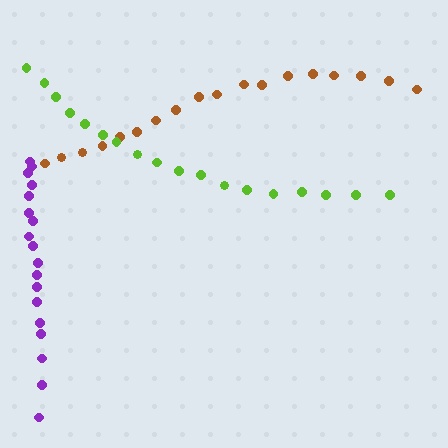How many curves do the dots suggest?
There are 3 distinct paths.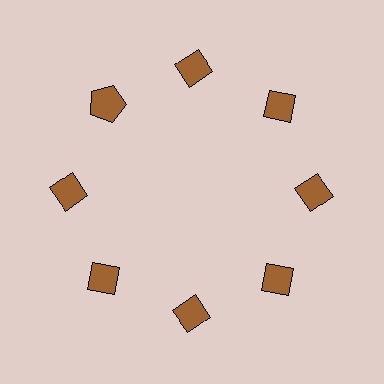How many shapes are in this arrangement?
There are 8 shapes arranged in a ring pattern.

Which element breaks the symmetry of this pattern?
The brown pentagon at roughly the 10 o'clock position breaks the symmetry. All other shapes are brown diamonds.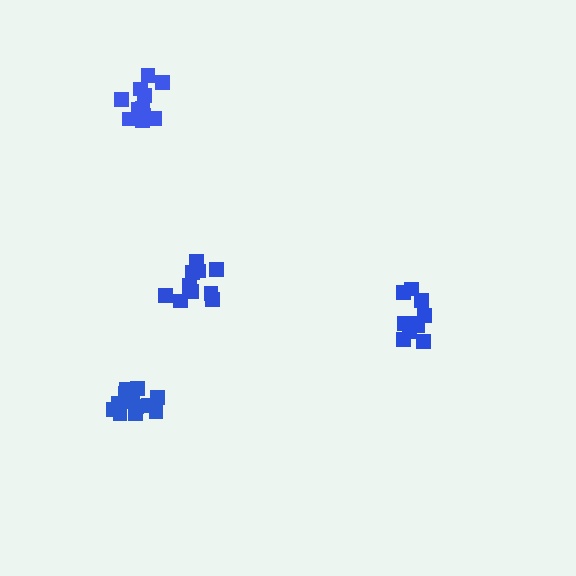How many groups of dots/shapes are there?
There are 4 groups.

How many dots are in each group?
Group 1: 11 dots, Group 2: 14 dots, Group 3: 11 dots, Group 4: 11 dots (47 total).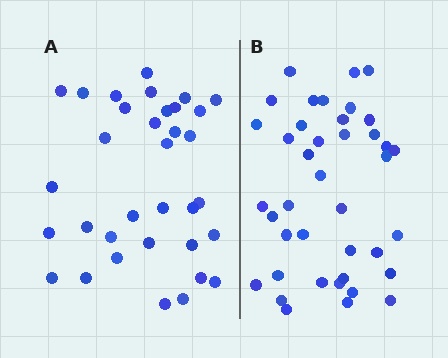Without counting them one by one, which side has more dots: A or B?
Region B (the right region) has more dots.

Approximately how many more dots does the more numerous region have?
Region B has about 6 more dots than region A.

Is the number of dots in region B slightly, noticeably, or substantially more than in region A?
Region B has only slightly more — the two regions are fairly close. The ratio is roughly 1.2 to 1.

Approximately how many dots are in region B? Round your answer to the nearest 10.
About 40 dots.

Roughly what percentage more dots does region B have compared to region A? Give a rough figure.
About 20% more.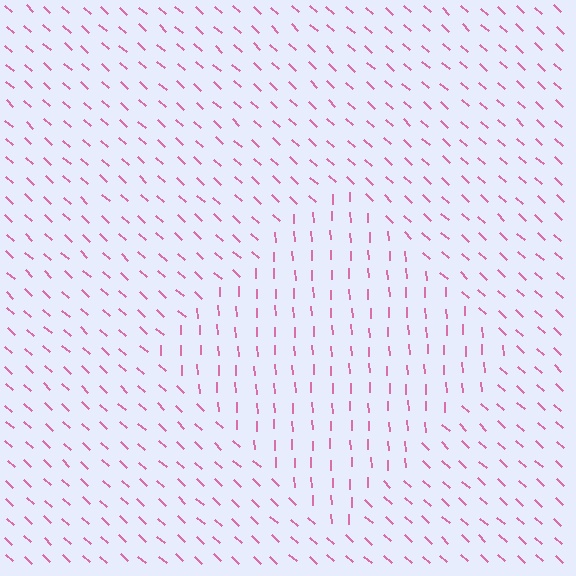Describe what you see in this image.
The image is filled with small pink line segments. A diamond region in the image has lines oriented differently from the surrounding lines, creating a visible texture boundary.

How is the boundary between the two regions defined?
The boundary is defined purely by a change in line orientation (approximately 45 degrees difference). All lines are the same color and thickness.